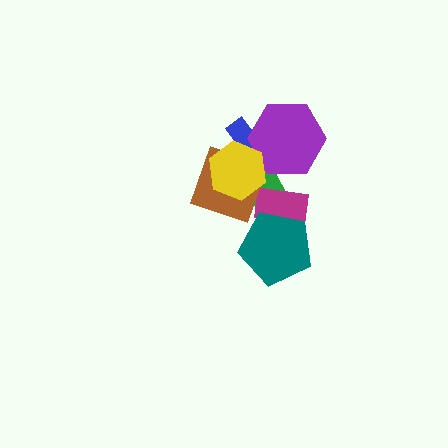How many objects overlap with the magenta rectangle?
3 objects overlap with the magenta rectangle.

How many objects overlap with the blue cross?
4 objects overlap with the blue cross.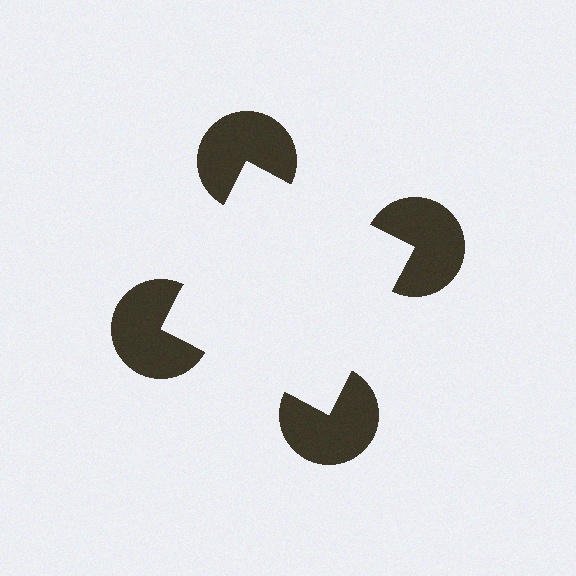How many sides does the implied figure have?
4 sides.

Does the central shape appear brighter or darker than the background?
It typically appears slightly brighter than the background, even though no actual brightness change is drawn.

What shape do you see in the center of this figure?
An illusory square — its edges are inferred from the aligned wedge cuts in the pac-man discs, not physically drawn.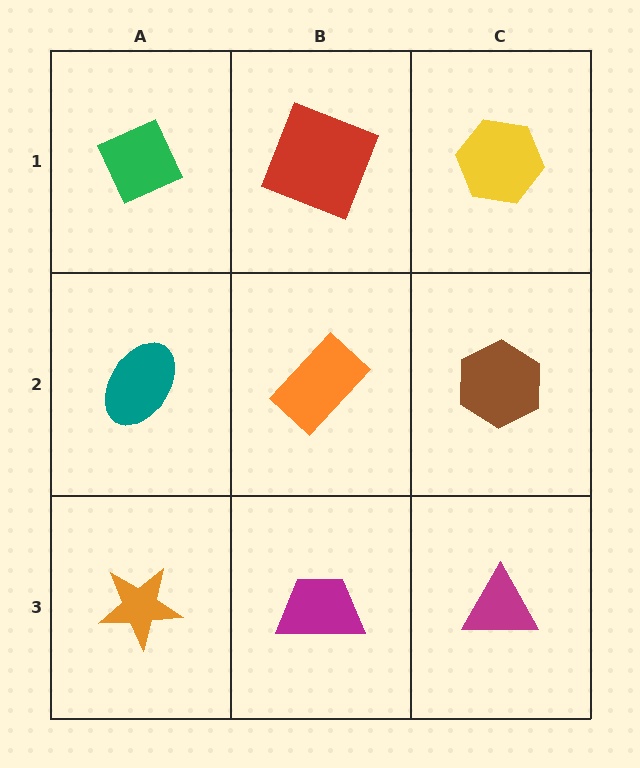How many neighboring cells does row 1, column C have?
2.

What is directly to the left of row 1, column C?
A red square.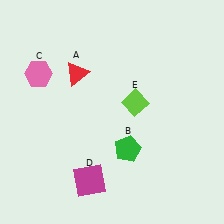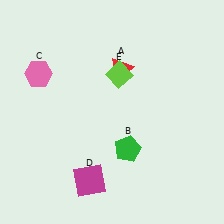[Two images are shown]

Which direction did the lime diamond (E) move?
The lime diamond (E) moved up.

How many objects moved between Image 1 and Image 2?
2 objects moved between the two images.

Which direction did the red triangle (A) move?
The red triangle (A) moved right.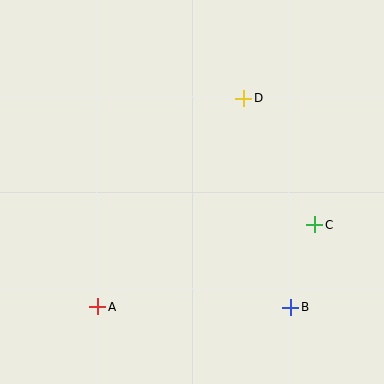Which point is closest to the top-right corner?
Point D is closest to the top-right corner.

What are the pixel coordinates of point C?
Point C is at (315, 225).